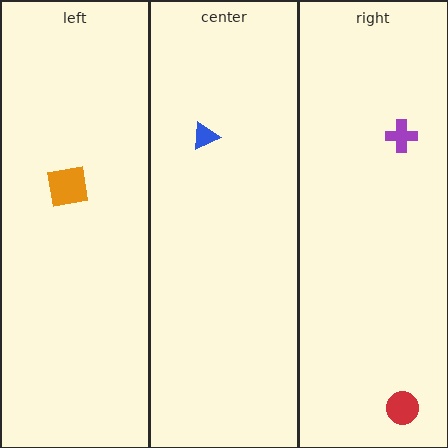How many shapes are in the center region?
1.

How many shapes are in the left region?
1.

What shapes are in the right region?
The red circle, the purple cross.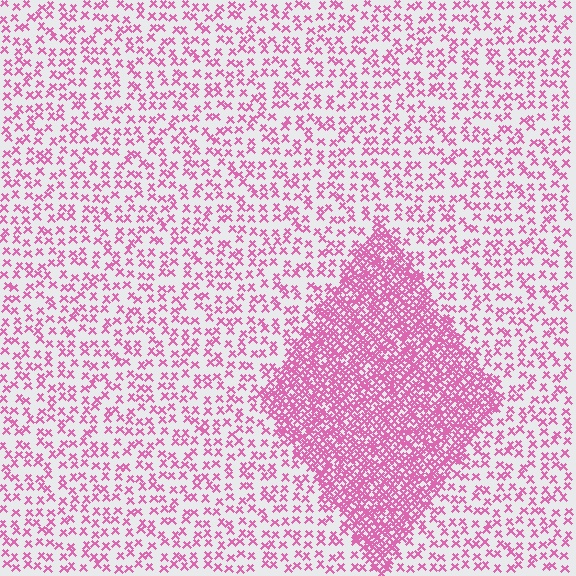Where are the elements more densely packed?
The elements are more densely packed inside the diamond boundary.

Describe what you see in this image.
The image contains small pink elements arranged at two different densities. A diamond-shaped region is visible where the elements are more densely packed than the surrounding area.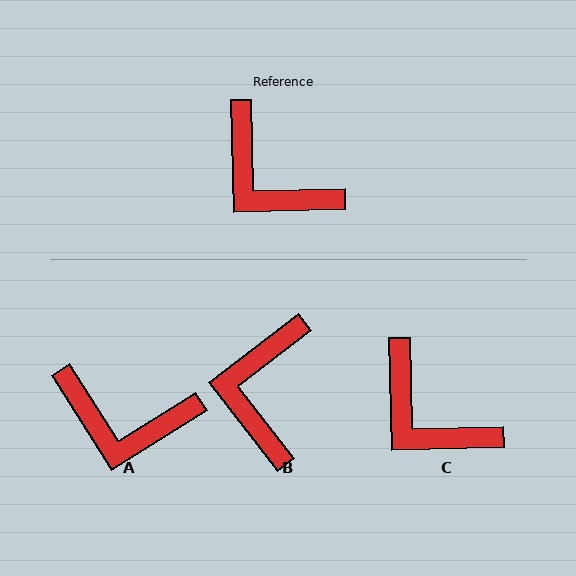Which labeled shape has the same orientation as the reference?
C.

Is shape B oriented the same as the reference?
No, it is off by about 54 degrees.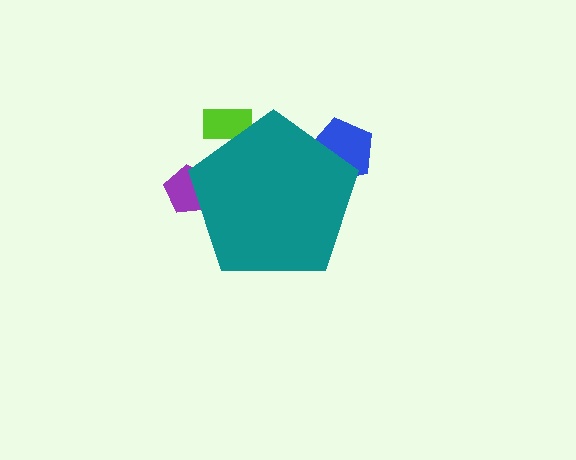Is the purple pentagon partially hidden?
Yes, the purple pentagon is partially hidden behind the teal pentagon.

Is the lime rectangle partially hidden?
Yes, the lime rectangle is partially hidden behind the teal pentagon.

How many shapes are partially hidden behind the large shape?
3 shapes are partially hidden.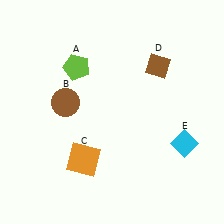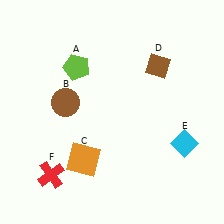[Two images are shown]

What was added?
A red cross (F) was added in Image 2.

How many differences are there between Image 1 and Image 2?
There is 1 difference between the two images.